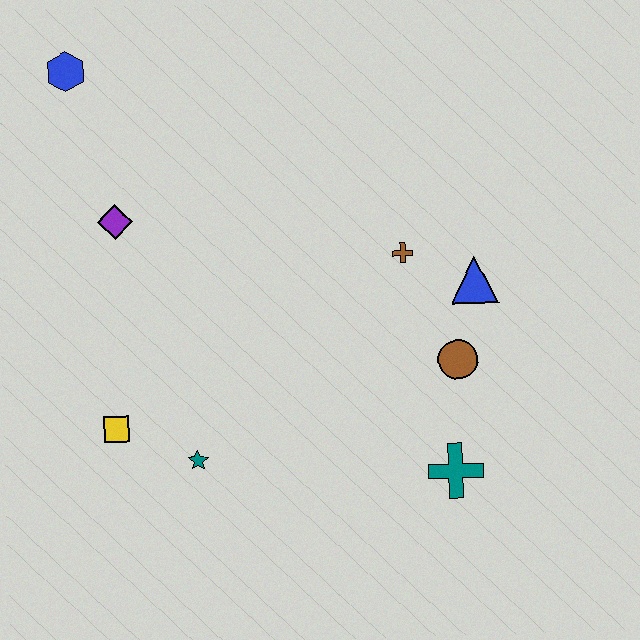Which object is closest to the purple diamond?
The blue hexagon is closest to the purple diamond.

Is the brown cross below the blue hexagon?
Yes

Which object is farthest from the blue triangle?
The blue hexagon is farthest from the blue triangle.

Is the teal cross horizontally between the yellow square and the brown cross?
No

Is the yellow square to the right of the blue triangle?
No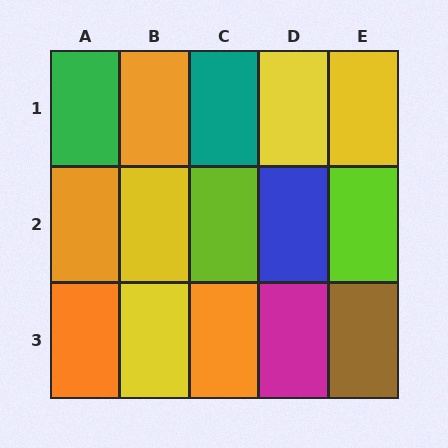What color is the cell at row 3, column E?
Brown.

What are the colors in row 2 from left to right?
Orange, yellow, lime, blue, lime.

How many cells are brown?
1 cell is brown.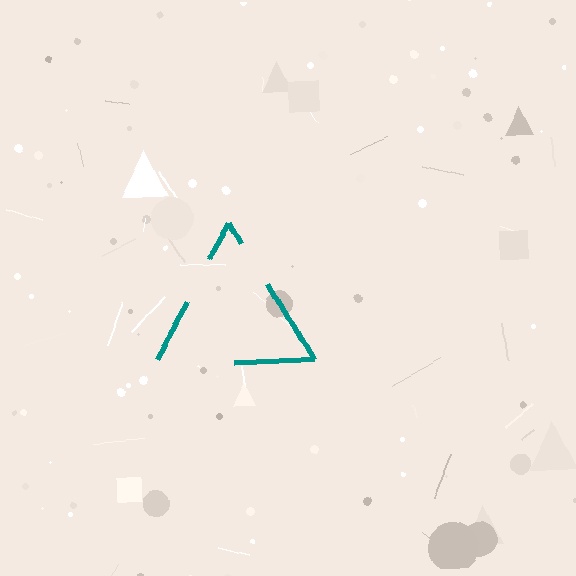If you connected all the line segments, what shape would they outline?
They would outline a triangle.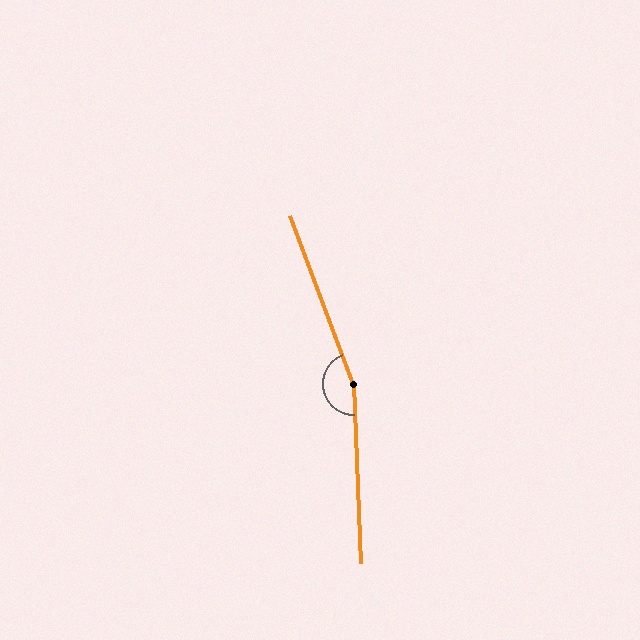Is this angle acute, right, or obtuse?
It is obtuse.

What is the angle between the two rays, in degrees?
Approximately 162 degrees.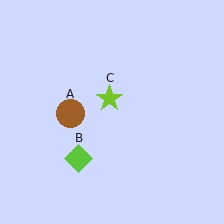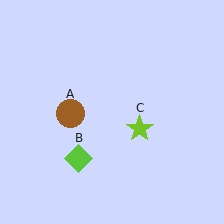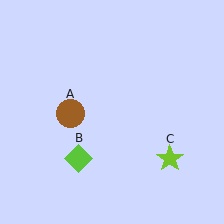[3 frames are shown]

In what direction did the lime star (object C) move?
The lime star (object C) moved down and to the right.